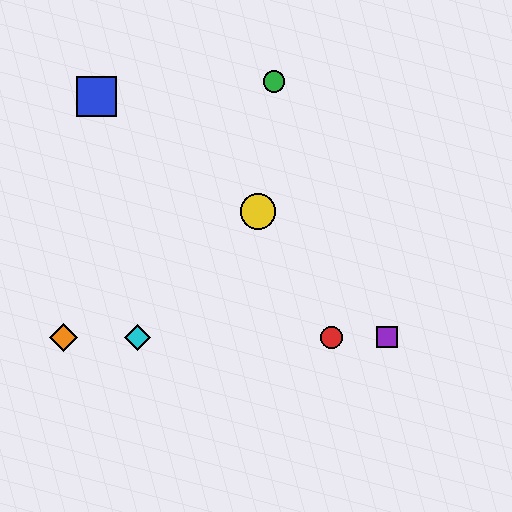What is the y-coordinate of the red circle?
The red circle is at y≈337.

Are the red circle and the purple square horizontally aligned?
Yes, both are at y≈337.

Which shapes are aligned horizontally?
The red circle, the purple square, the orange diamond, the cyan diamond are aligned horizontally.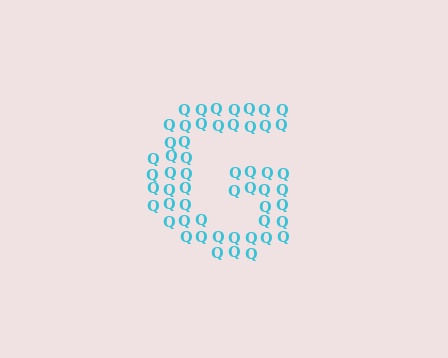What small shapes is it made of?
It is made of small letter Q's.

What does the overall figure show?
The overall figure shows the letter G.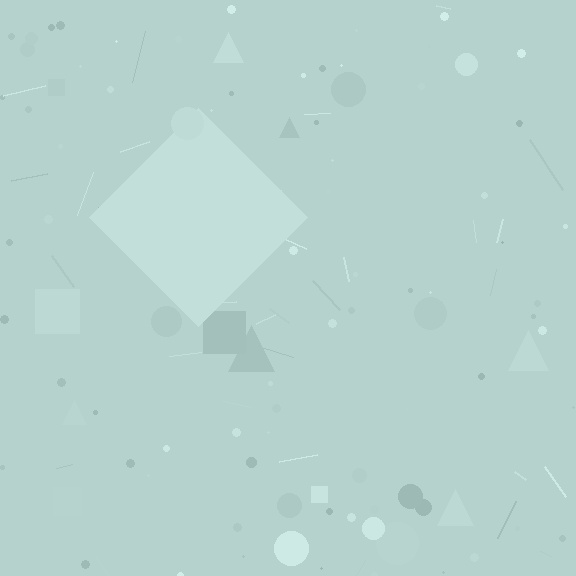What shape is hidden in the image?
A diamond is hidden in the image.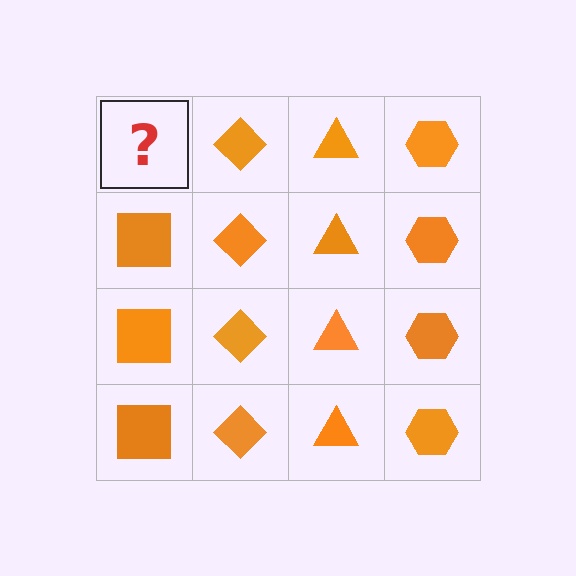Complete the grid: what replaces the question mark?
The question mark should be replaced with an orange square.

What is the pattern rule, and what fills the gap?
The rule is that each column has a consistent shape. The gap should be filled with an orange square.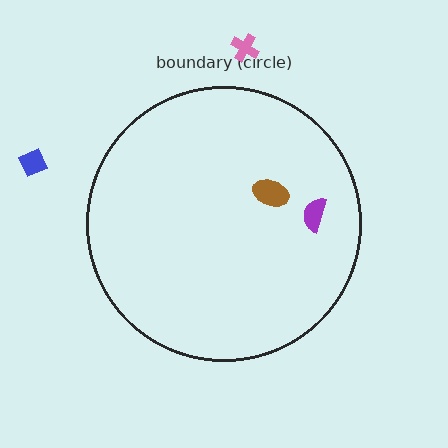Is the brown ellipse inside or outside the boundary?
Inside.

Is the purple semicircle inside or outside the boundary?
Inside.